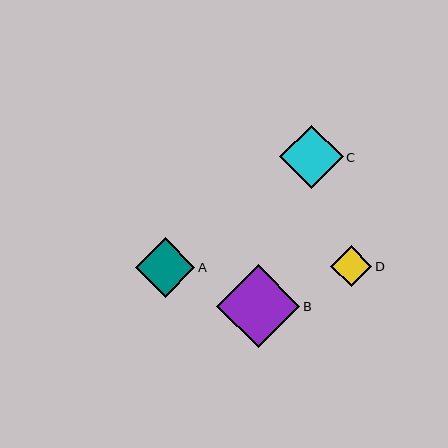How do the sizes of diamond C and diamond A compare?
Diamond C and diamond A are approximately the same size.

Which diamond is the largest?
Diamond B is the largest with a size of approximately 83 pixels.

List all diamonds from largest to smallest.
From largest to smallest: B, C, A, D.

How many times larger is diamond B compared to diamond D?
Diamond B is approximately 2.0 times the size of diamond D.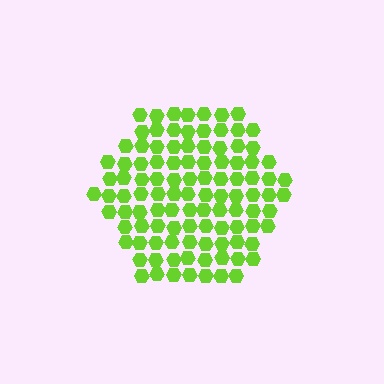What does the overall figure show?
The overall figure shows a hexagon.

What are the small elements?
The small elements are hexagons.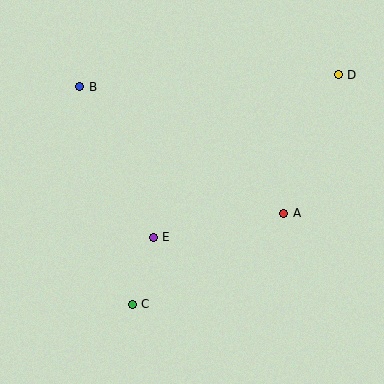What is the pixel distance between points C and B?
The distance between C and B is 224 pixels.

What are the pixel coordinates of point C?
Point C is at (132, 304).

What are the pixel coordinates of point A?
Point A is at (284, 213).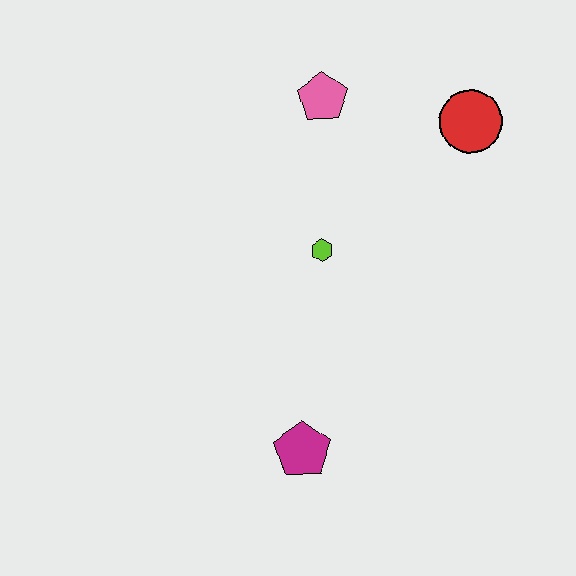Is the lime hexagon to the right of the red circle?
No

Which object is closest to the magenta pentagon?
The lime hexagon is closest to the magenta pentagon.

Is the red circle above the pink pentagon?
No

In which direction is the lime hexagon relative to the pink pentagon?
The lime hexagon is below the pink pentagon.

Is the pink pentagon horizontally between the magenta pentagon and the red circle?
Yes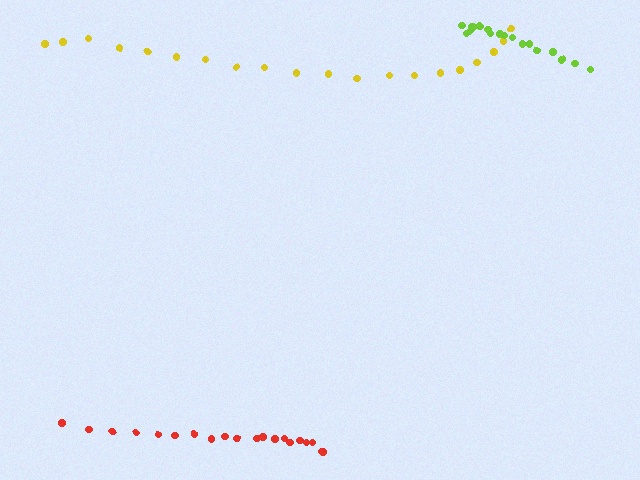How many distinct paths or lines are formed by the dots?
There are 3 distinct paths.